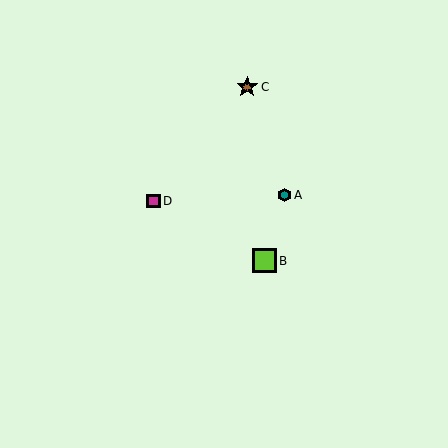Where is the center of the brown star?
The center of the brown star is at (247, 87).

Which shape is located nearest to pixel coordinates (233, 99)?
The brown star (labeled C) at (247, 87) is nearest to that location.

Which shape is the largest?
The lime square (labeled B) is the largest.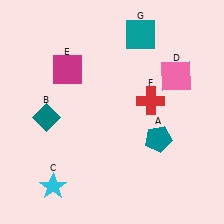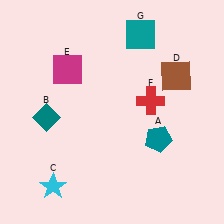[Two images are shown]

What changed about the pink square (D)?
In Image 1, D is pink. In Image 2, it changed to brown.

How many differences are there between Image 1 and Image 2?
There is 1 difference between the two images.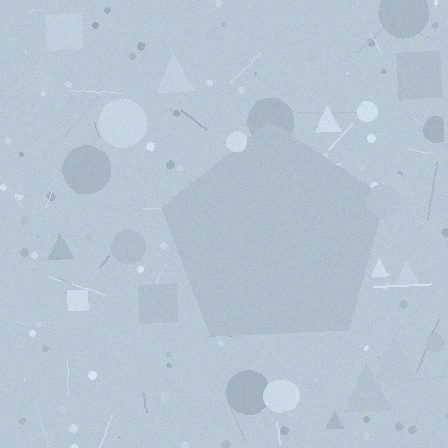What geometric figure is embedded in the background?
A pentagon is embedded in the background.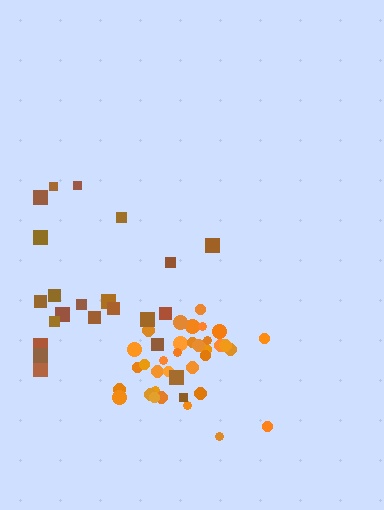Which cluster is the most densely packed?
Orange.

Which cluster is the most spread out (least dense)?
Brown.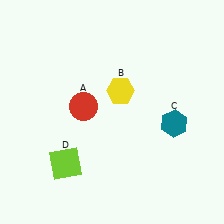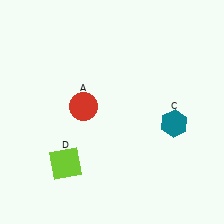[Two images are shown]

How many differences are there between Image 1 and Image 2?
There is 1 difference between the two images.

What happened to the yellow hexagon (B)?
The yellow hexagon (B) was removed in Image 2. It was in the top-right area of Image 1.